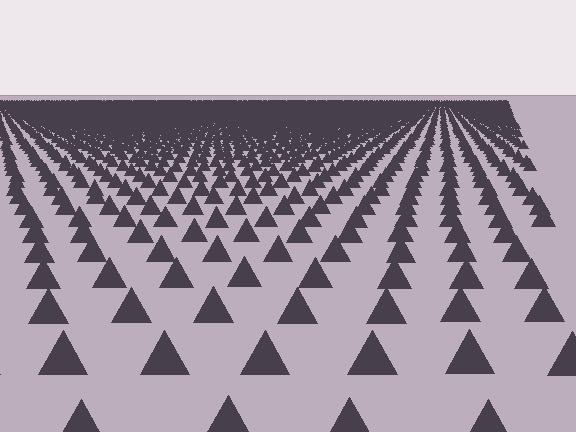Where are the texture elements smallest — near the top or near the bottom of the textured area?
Near the top.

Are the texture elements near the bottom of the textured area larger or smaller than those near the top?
Larger. Near the bottom, elements are closer to the viewer and appear at a bigger on-screen size.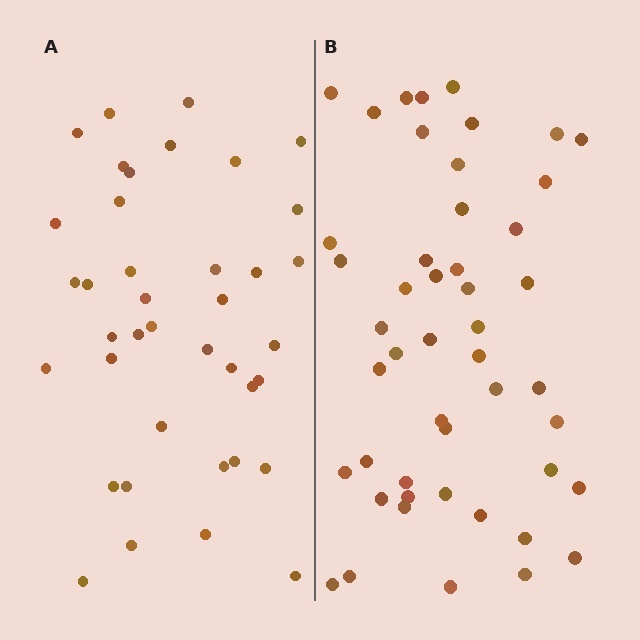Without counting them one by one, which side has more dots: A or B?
Region B (the right region) has more dots.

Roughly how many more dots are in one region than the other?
Region B has roughly 8 or so more dots than region A.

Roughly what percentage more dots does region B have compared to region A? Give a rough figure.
About 25% more.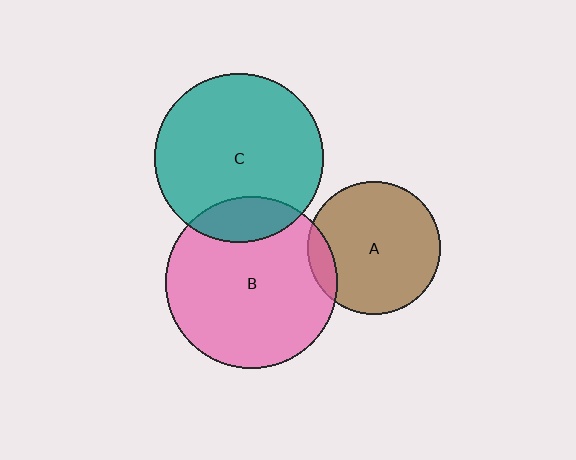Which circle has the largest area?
Circle B (pink).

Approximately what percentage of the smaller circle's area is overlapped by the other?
Approximately 15%.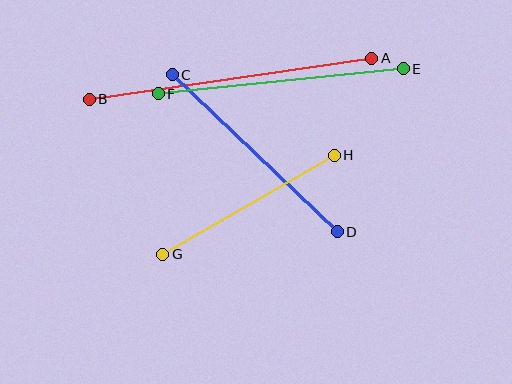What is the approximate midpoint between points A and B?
The midpoint is at approximately (230, 79) pixels.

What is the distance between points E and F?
The distance is approximately 246 pixels.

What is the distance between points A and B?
The distance is approximately 285 pixels.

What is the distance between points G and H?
The distance is approximately 198 pixels.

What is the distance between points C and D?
The distance is approximately 228 pixels.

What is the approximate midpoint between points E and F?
The midpoint is at approximately (281, 81) pixels.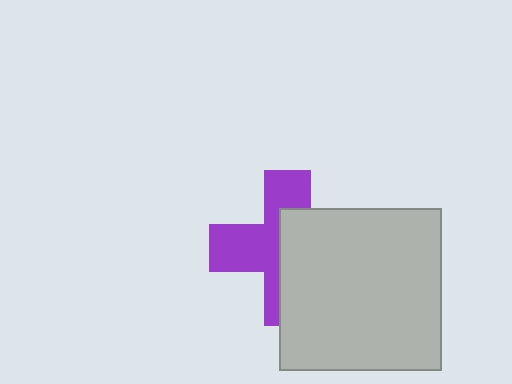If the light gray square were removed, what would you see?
You would see the complete purple cross.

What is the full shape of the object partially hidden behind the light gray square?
The partially hidden object is a purple cross.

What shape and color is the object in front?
The object in front is a light gray square.